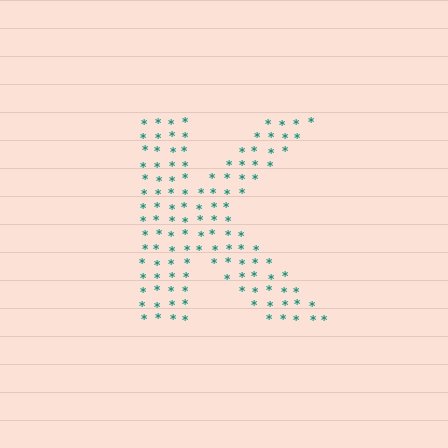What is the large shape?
The large shape is the letter K.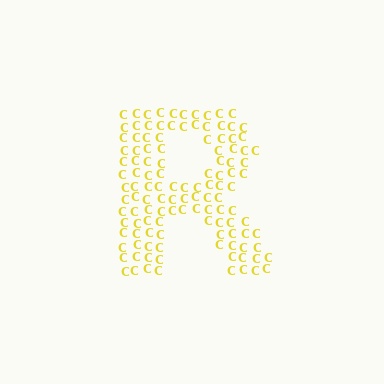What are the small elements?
The small elements are letter C's.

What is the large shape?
The large shape is the letter R.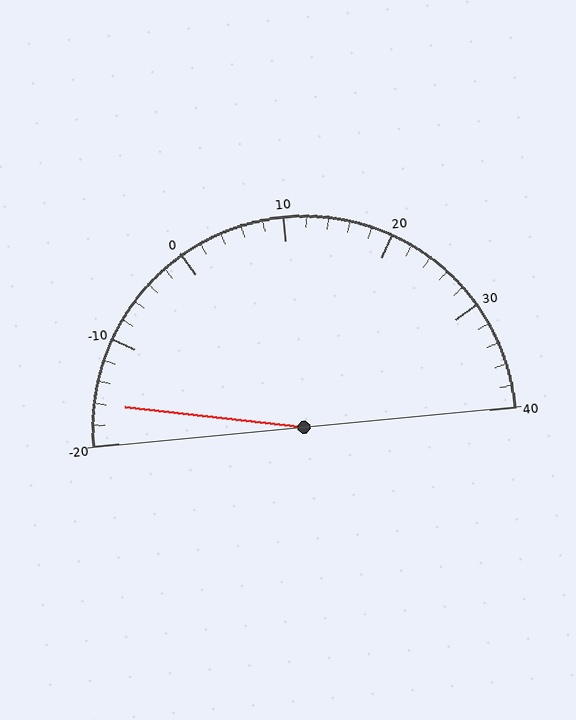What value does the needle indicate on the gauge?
The needle indicates approximately -16.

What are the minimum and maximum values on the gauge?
The gauge ranges from -20 to 40.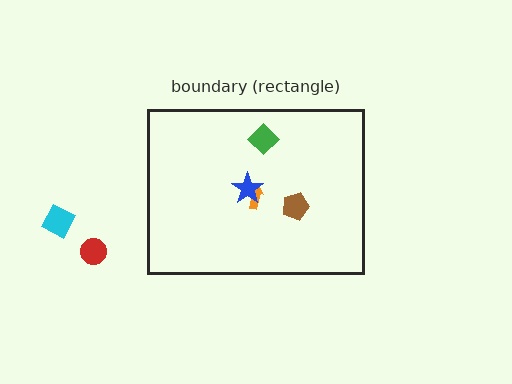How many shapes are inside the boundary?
4 inside, 2 outside.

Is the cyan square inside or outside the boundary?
Outside.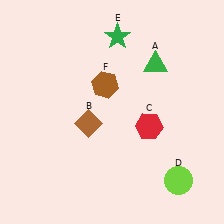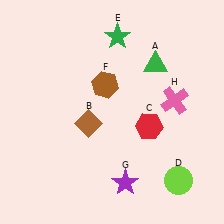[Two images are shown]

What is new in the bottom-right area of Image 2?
A purple star (G) was added in the bottom-right area of Image 2.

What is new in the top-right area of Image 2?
A pink cross (H) was added in the top-right area of Image 2.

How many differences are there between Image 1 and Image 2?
There are 2 differences between the two images.